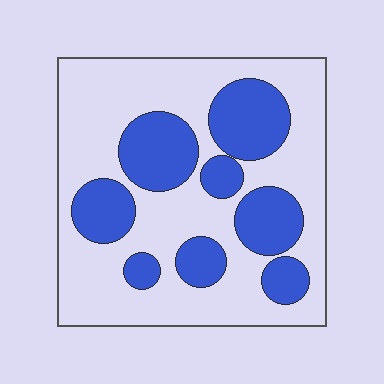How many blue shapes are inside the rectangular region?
8.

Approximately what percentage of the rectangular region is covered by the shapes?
Approximately 35%.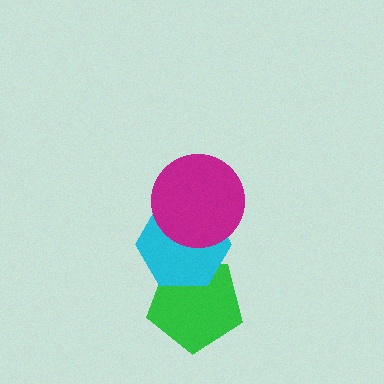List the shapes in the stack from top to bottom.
From top to bottom: the magenta circle, the cyan hexagon, the green pentagon.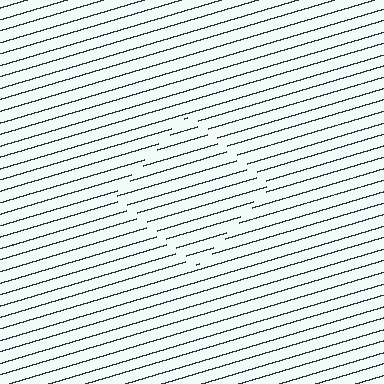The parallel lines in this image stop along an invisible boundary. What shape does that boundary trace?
An illusory square. The interior of the shape contains the same grating, shifted by half a period — the contour is defined by the phase discontinuity where line-ends from the inner and outer gratings abut.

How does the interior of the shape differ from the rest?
The interior of the shape contains the same grating, shifted by half a period — the contour is defined by the phase discontinuity where line-ends from the inner and outer gratings abut.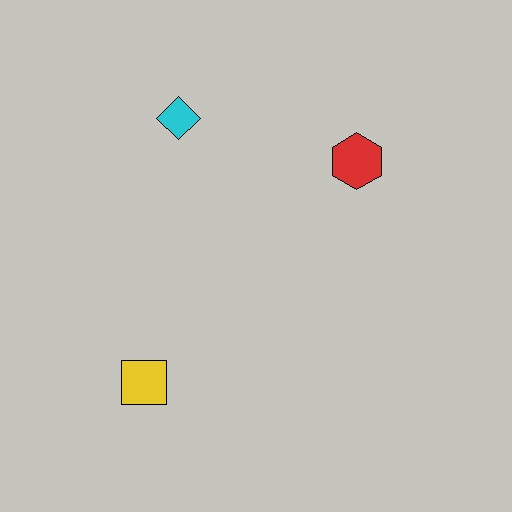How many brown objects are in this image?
There are no brown objects.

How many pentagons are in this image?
There are no pentagons.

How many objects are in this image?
There are 3 objects.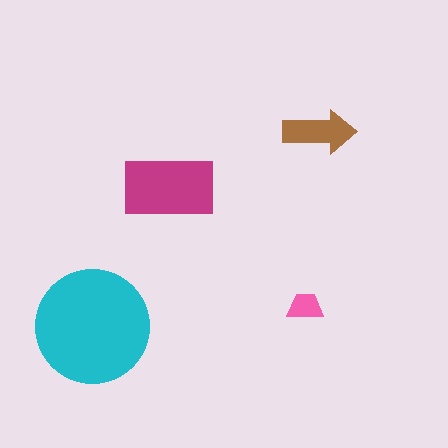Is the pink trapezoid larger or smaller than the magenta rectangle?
Smaller.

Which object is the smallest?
The pink trapezoid.